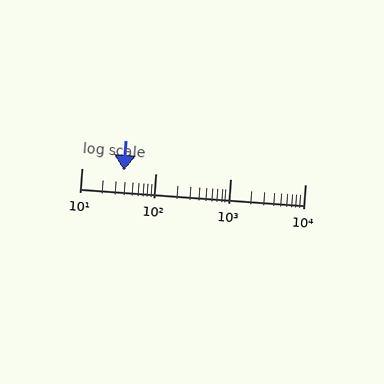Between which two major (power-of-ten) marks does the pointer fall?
The pointer is between 10 and 100.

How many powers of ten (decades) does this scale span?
The scale spans 3 decades, from 10 to 10000.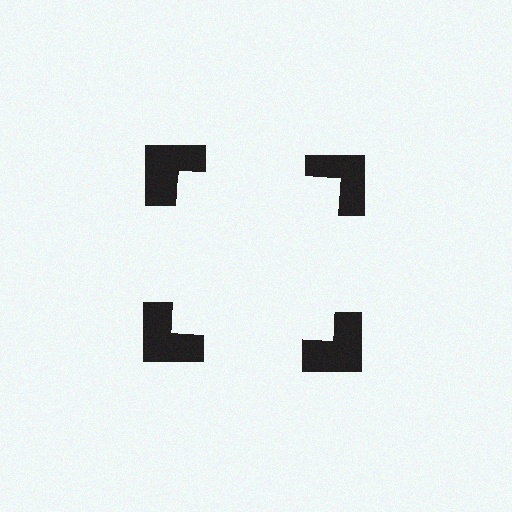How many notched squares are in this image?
There are 4 — one at each vertex of the illusory square.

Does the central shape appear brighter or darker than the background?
It typically appears slightly brighter than the background, even though no actual brightness change is drawn.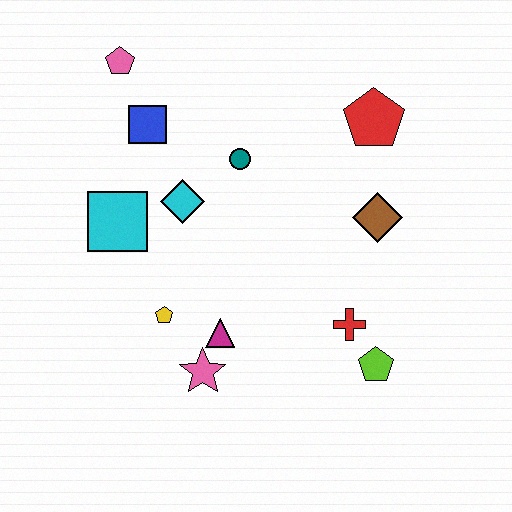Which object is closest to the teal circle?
The cyan diamond is closest to the teal circle.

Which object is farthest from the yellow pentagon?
The red pentagon is farthest from the yellow pentagon.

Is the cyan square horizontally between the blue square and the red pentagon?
No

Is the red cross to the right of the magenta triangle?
Yes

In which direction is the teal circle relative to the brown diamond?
The teal circle is to the left of the brown diamond.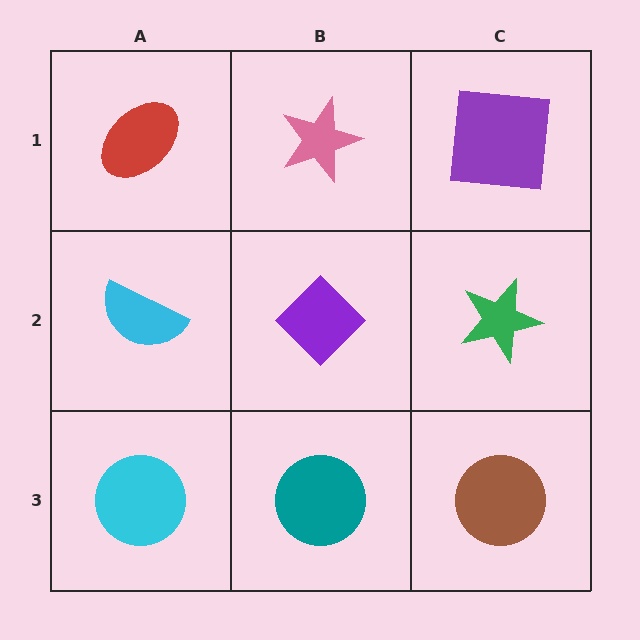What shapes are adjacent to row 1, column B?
A purple diamond (row 2, column B), a red ellipse (row 1, column A), a purple square (row 1, column C).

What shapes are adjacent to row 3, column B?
A purple diamond (row 2, column B), a cyan circle (row 3, column A), a brown circle (row 3, column C).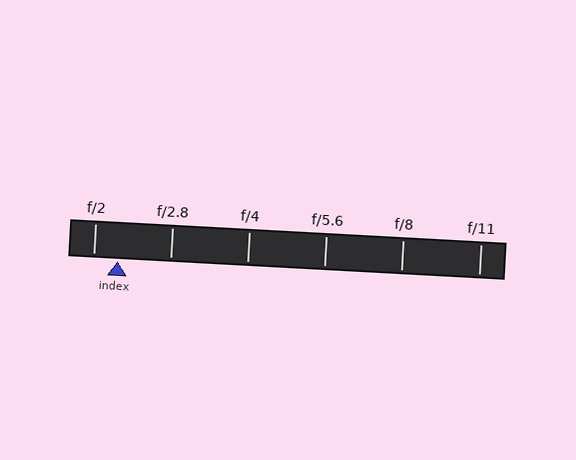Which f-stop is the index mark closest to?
The index mark is closest to f/2.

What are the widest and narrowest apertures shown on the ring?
The widest aperture shown is f/2 and the narrowest is f/11.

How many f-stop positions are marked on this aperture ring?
There are 6 f-stop positions marked.